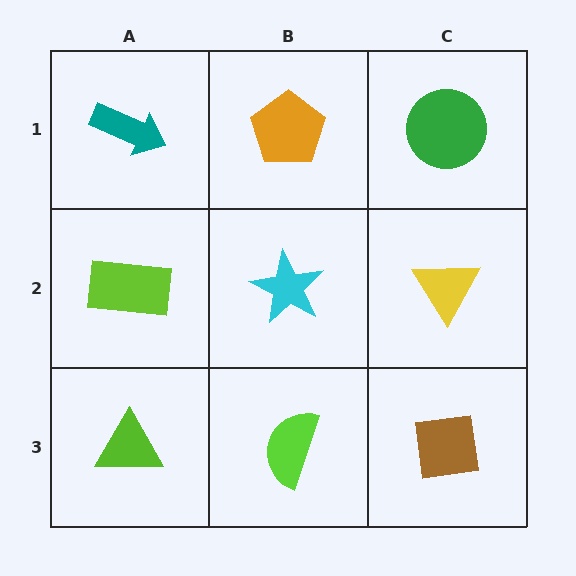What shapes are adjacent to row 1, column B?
A cyan star (row 2, column B), a teal arrow (row 1, column A), a green circle (row 1, column C).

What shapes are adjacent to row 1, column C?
A yellow triangle (row 2, column C), an orange pentagon (row 1, column B).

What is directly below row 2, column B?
A lime semicircle.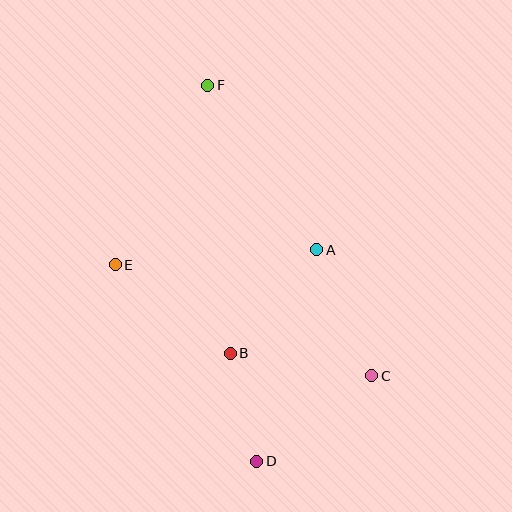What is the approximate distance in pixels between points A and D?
The distance between A and D is approximately 220 pixels.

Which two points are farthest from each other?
Points D and F are farthest from each other.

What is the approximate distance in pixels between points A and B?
The distance between A and B is approximately 135 pixels.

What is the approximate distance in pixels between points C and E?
The distance between C and E is approximately 280 pixels.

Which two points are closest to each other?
Points B and D are closest to each other.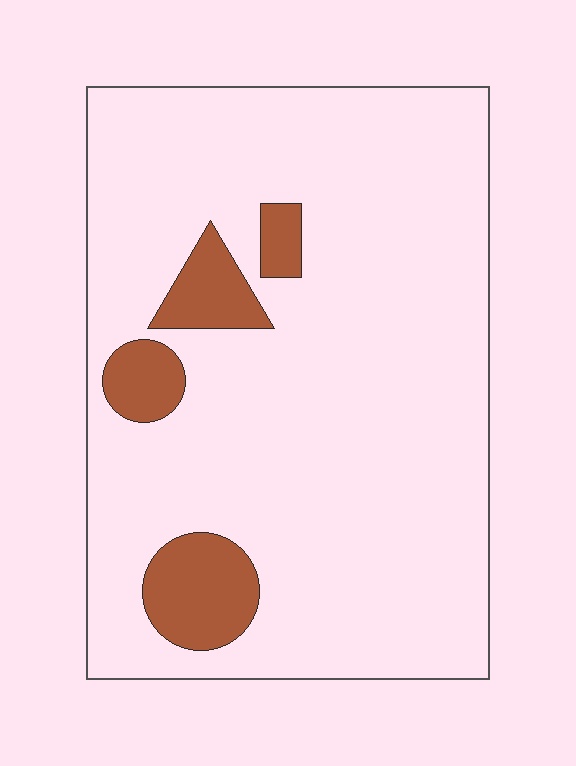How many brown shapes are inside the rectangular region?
4.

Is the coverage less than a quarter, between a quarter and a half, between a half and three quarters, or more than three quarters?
Less than a quarter.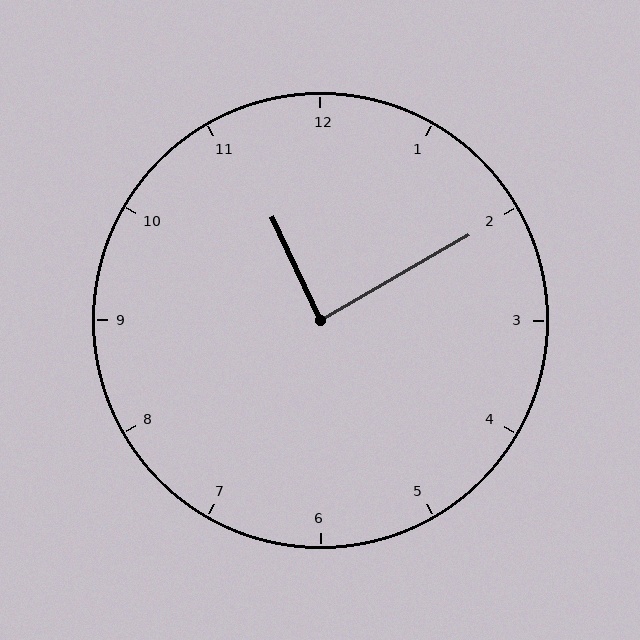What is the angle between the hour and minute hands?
Approximately 85 degrees.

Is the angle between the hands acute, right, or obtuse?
It is right.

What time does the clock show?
11:10.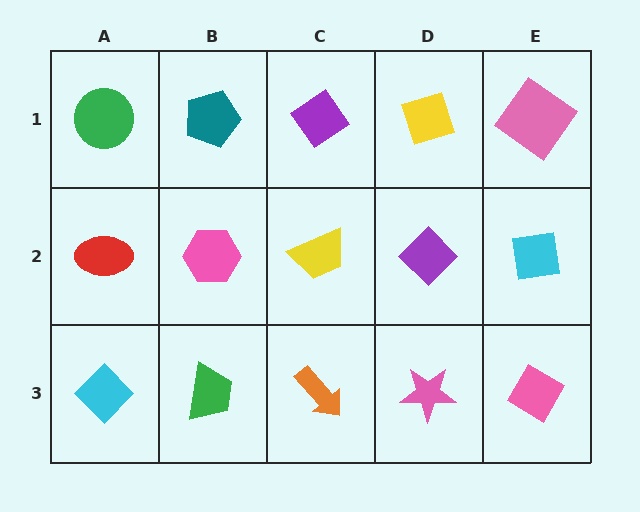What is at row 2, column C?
A yellow trapezoid.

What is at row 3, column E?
A pink diamond.